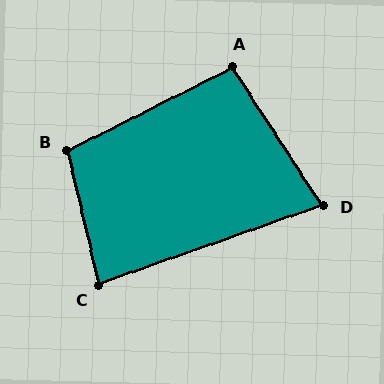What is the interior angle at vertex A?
Approximately 96 degrees (obtuse).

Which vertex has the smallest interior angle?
D, at approximately 76 degrees.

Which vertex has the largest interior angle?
B, at approximately 104 degrees.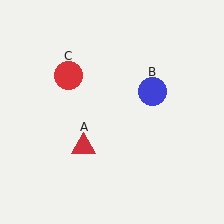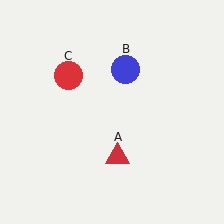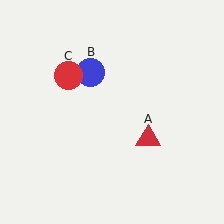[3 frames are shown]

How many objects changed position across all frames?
2 objects changed position: red triangle (object A), blue circle (object B).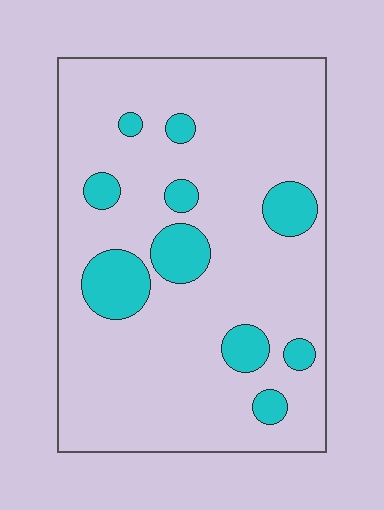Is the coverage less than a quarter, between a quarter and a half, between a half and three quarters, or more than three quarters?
Less than a quarter.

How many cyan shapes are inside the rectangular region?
10.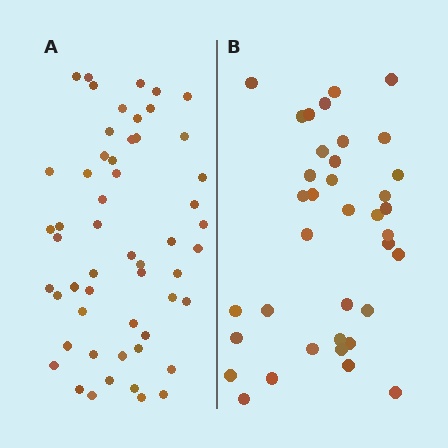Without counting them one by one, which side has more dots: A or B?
Region A (the left region) has more dots.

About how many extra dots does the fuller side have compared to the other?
Region A has approximately 15 more dots than region B.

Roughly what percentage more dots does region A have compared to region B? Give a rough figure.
About 45% more.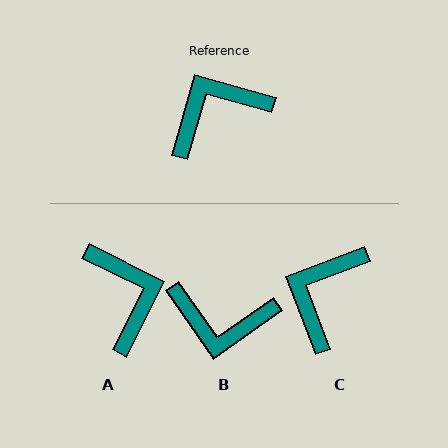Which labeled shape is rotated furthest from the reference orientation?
B, about 141 degrees away.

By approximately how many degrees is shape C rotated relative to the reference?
Approximately 37 degrees counter-clockwise.